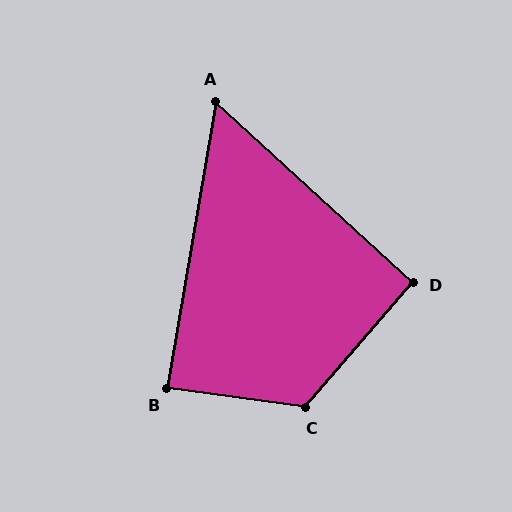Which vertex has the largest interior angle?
C, at approximately 123 degrees.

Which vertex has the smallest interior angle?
A, at approximately 57 degrees.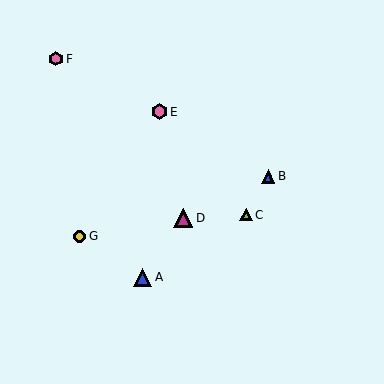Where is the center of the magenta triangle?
The center of the magenta triangle is at (183, 218).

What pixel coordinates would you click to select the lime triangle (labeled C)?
Click at (246, 215) to select the lime triangle C.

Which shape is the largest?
The magenta triangle (labeled D) is the largest.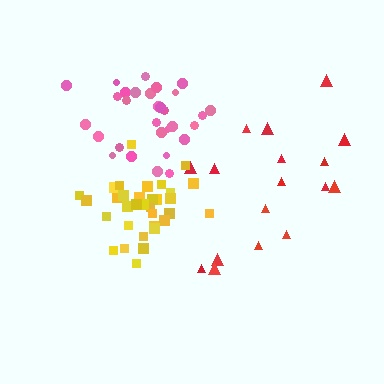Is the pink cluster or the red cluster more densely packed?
Pink.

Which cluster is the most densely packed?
Yellow.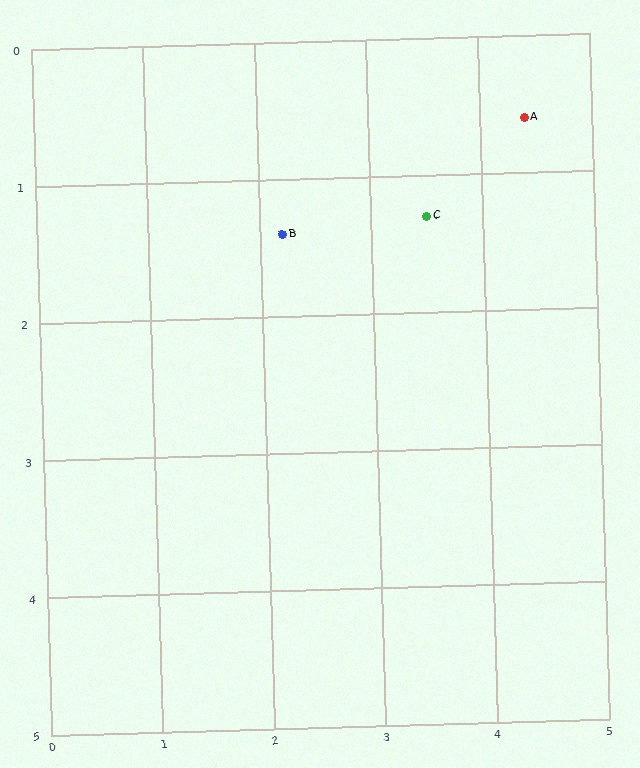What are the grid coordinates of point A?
Point A is at approximately (4.4, 0.6).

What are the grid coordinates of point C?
Point C is at approximately (3.5, 1.3).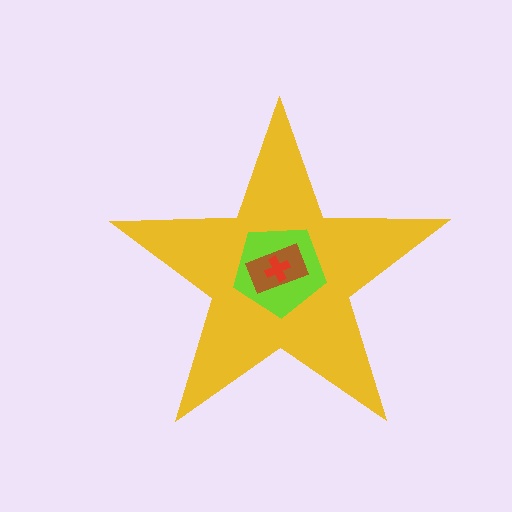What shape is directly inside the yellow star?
The lime pentagon.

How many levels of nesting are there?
4.